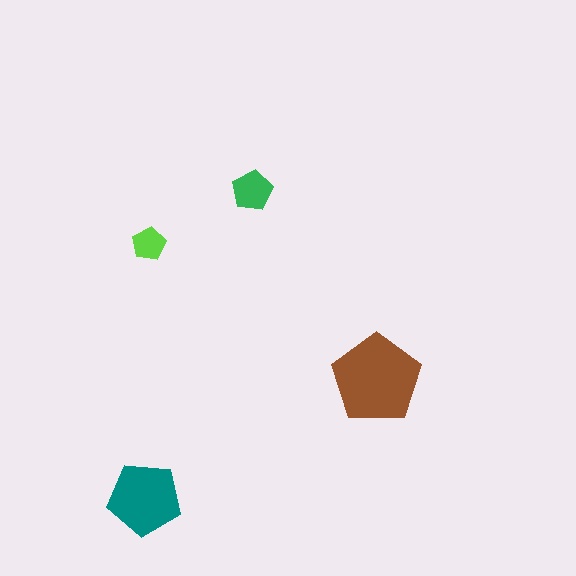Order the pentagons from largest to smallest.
the brown one, the teal one, the green one, the lime one.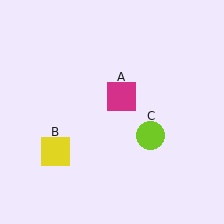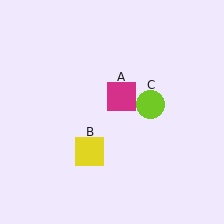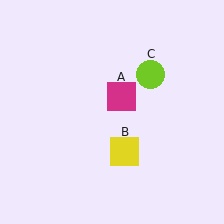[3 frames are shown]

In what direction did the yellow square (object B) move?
The yellow square (object B) moved right.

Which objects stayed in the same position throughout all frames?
Magenta square (object A) remained stationary.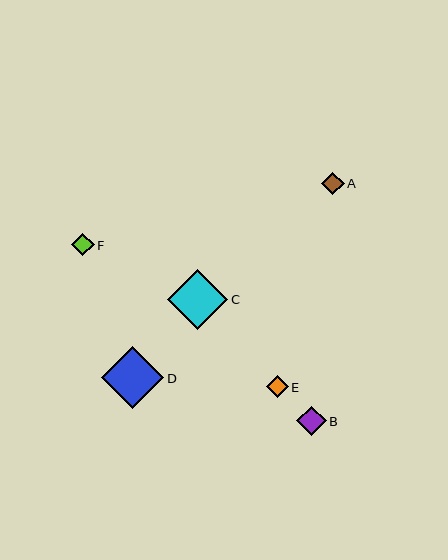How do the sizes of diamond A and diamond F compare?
Diamond A and diamond F are approximately the same size.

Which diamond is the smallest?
Diamond E is the smallest with a size of approximately 21 pixels.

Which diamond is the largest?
Diamond D is the largest with a size of approximately 62 pixels.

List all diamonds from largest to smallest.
From largest to smallest: D, C, B, A, F, E.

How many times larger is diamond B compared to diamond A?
Diamond B is approximately 1.3 times the size of diamond A.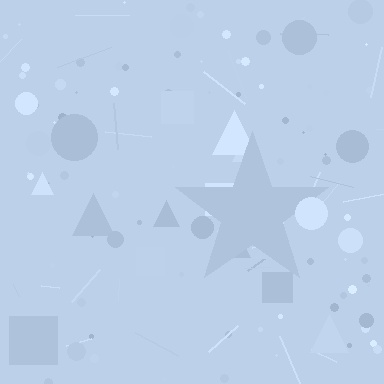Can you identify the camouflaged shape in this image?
The camouflaged shape is a star.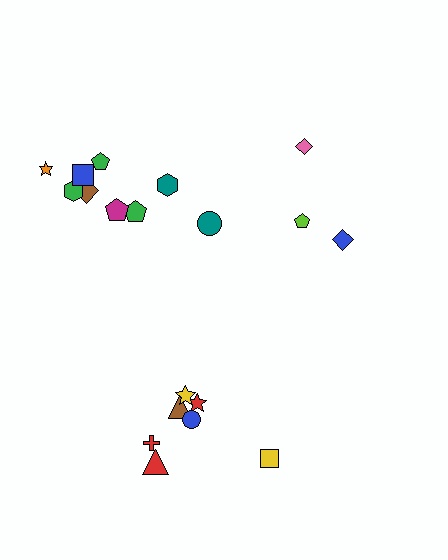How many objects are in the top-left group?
There are 8 objects.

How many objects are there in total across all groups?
There are 19 objects.